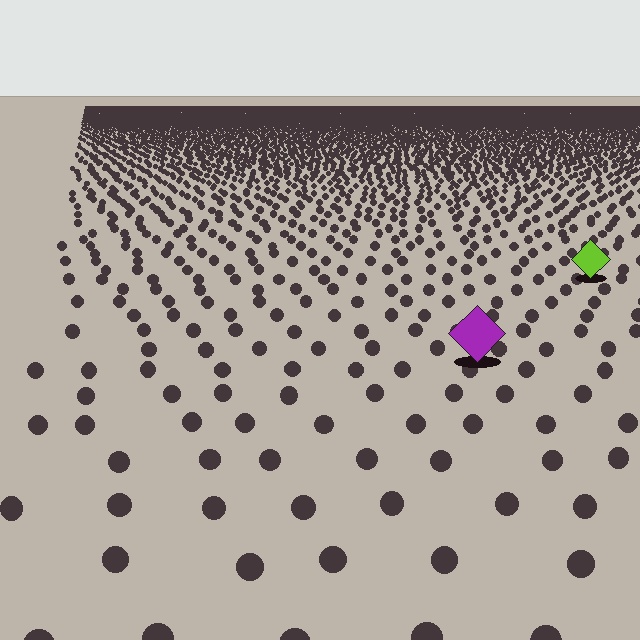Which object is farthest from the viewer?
The lime diamond is farthest from the viewer. It appears smaller and the ground texture around it is denser.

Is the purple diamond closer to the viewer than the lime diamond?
Yes. The purple diamond is closer — you can tell from the texture gradient: the ground texture is coarser near it.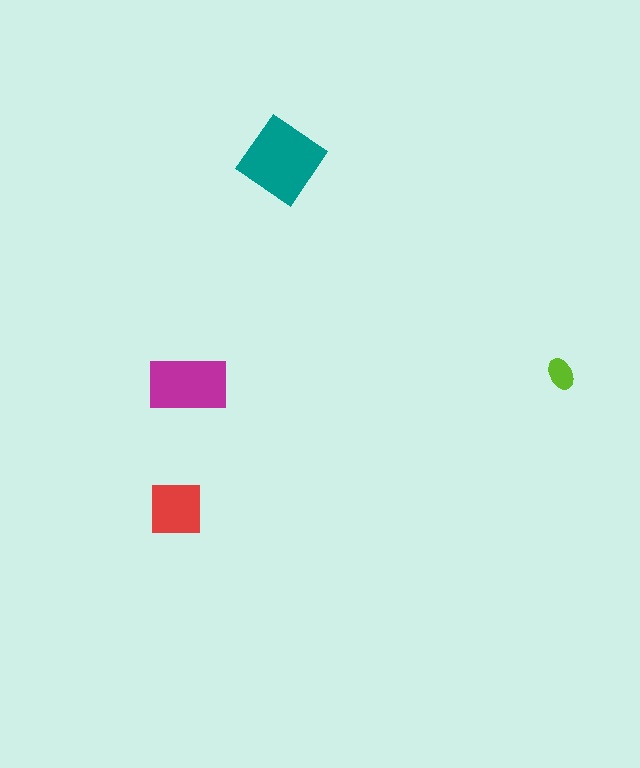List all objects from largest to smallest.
The teal diamond, the magenta rectangle, the red square, the lime ellipse.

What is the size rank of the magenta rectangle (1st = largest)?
2nd.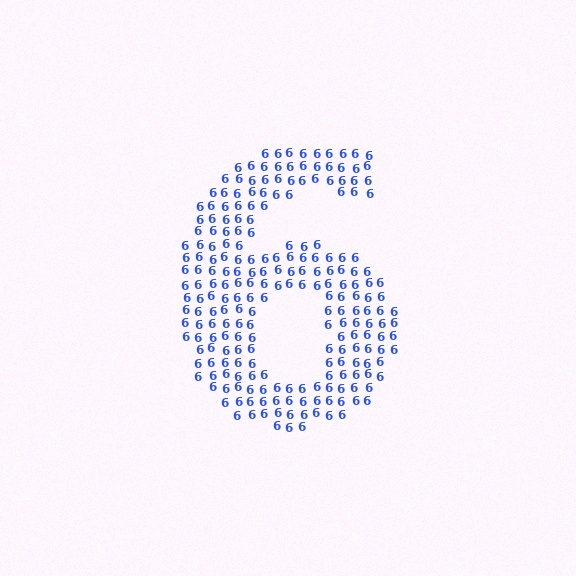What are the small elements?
The small elements are digit 6's.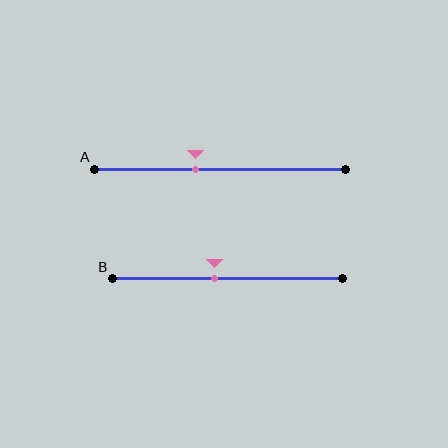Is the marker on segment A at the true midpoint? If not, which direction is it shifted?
No, the marker on segment A is shifted to the left by about 10% of the segment length.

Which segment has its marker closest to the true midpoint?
Segment B has its marker closest to the true midpoint.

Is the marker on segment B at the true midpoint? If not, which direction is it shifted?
No, the marker on segment B is shifted to the left by about 6% of the segment length.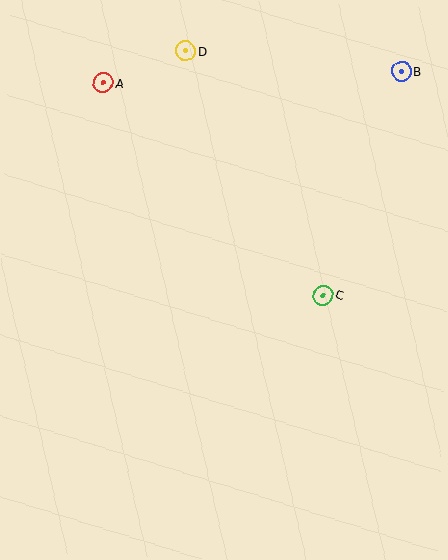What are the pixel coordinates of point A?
Point A is at (103, 83).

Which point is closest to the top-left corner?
Point A is closest to the top-left corner.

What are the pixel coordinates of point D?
Point D is at (186, 51).